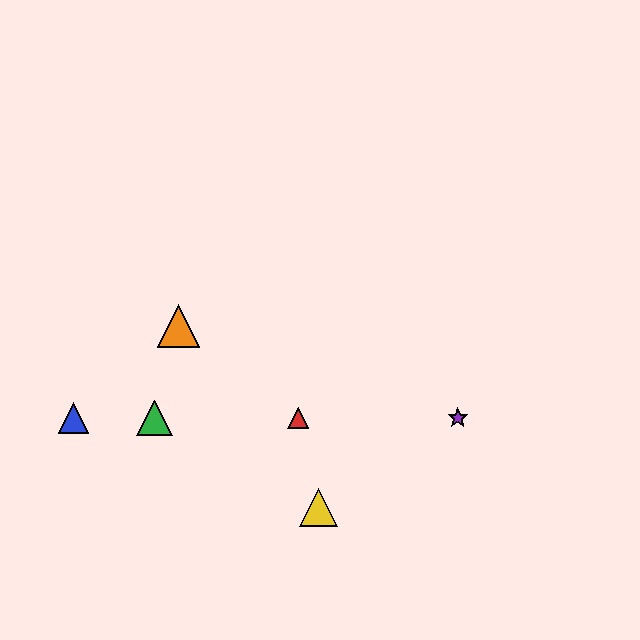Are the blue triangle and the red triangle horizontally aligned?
Yes, both are at y≈418.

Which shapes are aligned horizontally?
The red triangle, the blue triangle, the green triangle, the purple star are aligned horizontally.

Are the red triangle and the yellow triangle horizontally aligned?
No, the red triangle is at y≈418 and the yellow triangle is at y≈508.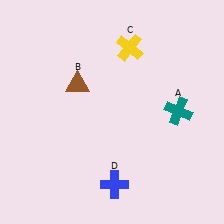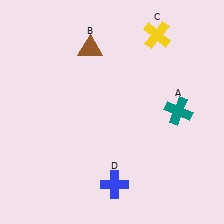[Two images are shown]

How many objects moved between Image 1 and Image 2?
2 objects moved between the two images.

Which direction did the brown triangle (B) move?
The brown triangle (B) moved up.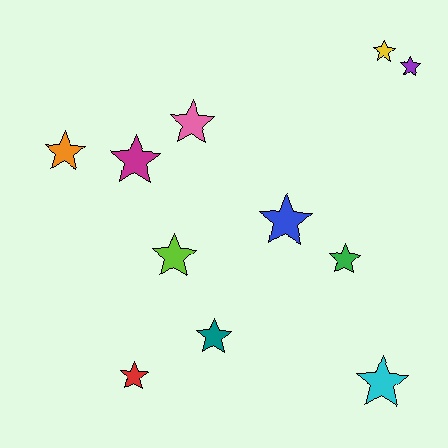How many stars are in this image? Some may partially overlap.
There are 11 stars.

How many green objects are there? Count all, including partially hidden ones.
There is 1 green object.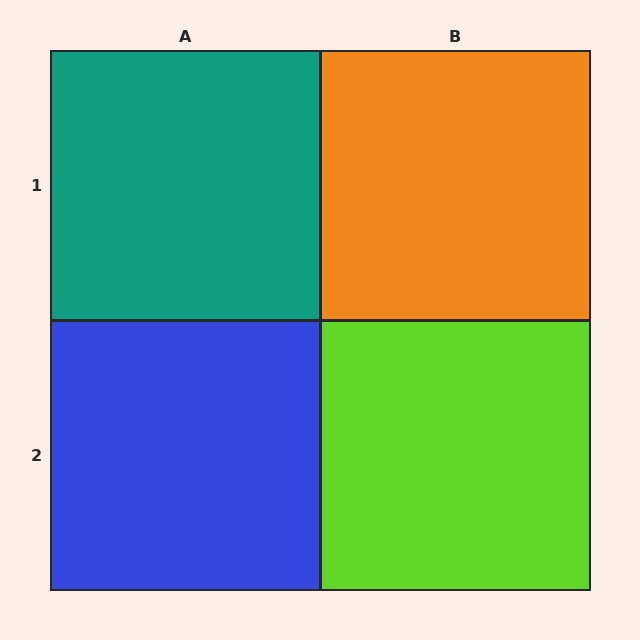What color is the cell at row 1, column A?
Teal.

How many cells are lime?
1 cell is lime.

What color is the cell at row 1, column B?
Orange.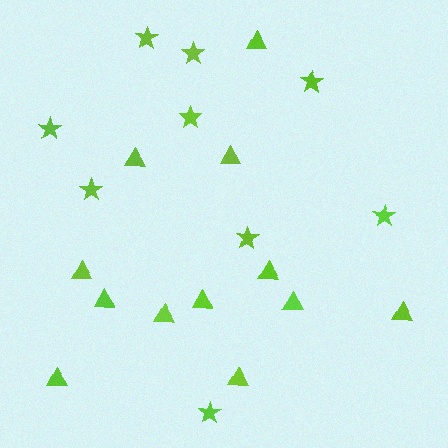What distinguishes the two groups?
There are 2 groups: one group of triangles (12) and one group of stars (9).